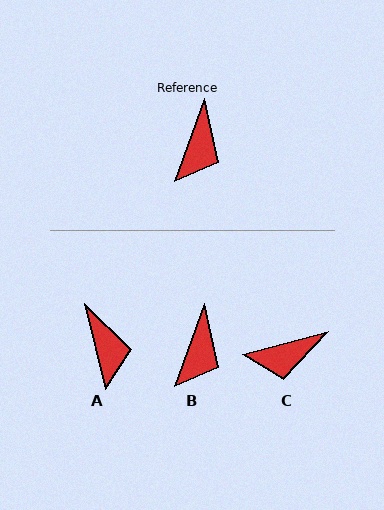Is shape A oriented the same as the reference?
No, it is off by about 33 degrees.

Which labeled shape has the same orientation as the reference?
B.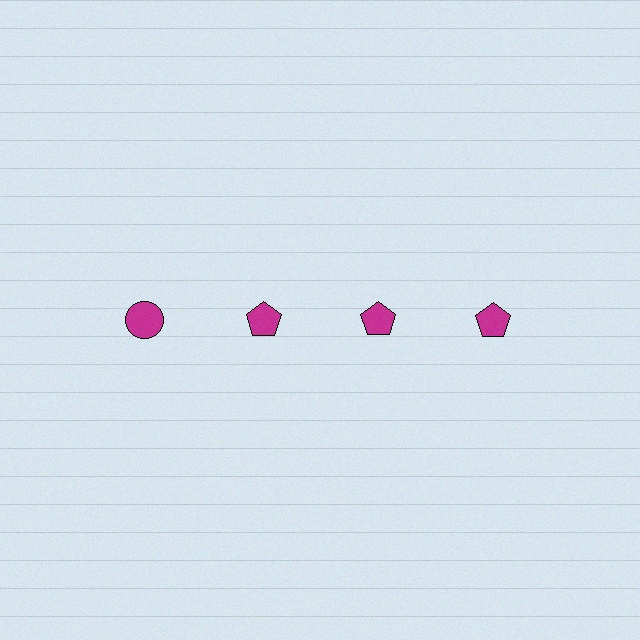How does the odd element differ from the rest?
It has a different shape: circle instead of pentagon.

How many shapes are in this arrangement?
There are 4 shapes arranged in a grid pattern.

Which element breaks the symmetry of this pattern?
The magenta circle in the top row, leftmost column breaks the symmetry. All other shapes are magenta pentagons.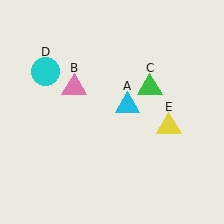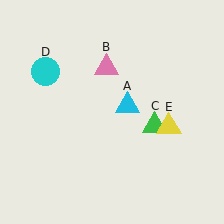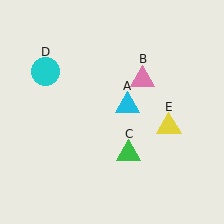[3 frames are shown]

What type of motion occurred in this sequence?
The pink triangle (object B), green triangle (object C) rotated clockwise around the center of the scene.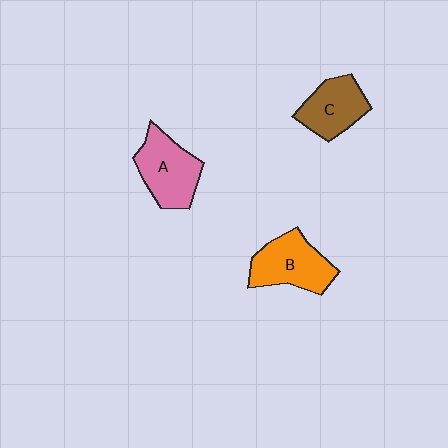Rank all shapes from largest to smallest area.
From largest to smallest: B (orange), A (pink), C (brown).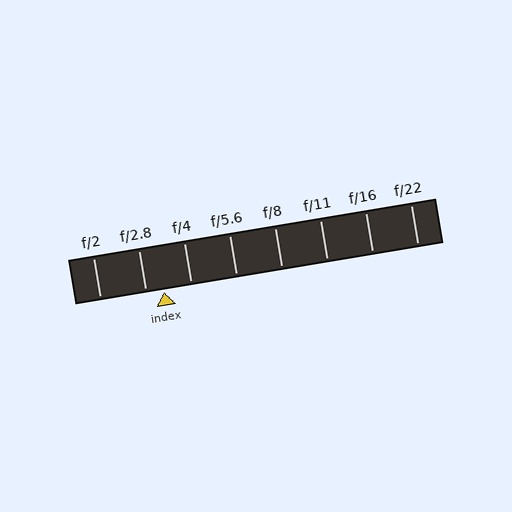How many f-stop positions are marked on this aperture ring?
There are 8 f-stop positions marked.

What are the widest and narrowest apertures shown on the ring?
The widest aperture shown is f/2 and the narrowest is f/22.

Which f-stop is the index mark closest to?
The index mark is closest to f/2.8.